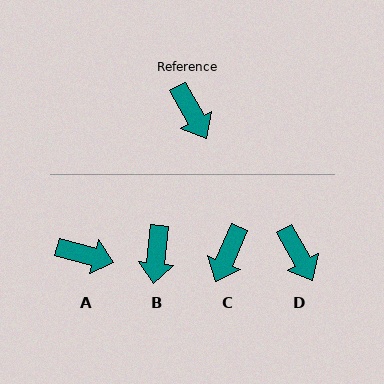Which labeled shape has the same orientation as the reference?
D.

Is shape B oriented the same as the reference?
No, it is off by about 35 degrees.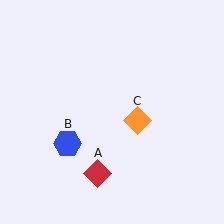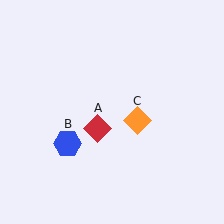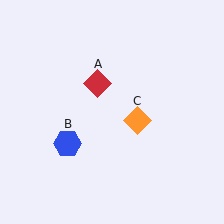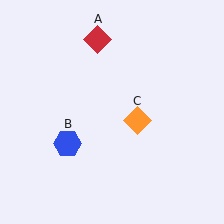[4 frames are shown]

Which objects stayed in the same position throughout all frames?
Blue hexagon (object B) and orange diamond (object C) remained stationary.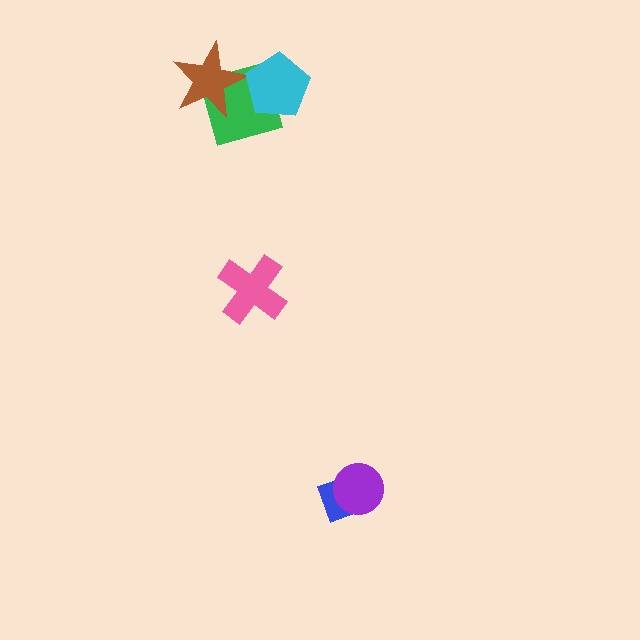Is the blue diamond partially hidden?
Yes, it is partially covered by another shape.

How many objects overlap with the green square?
2 objects overlap with the green square.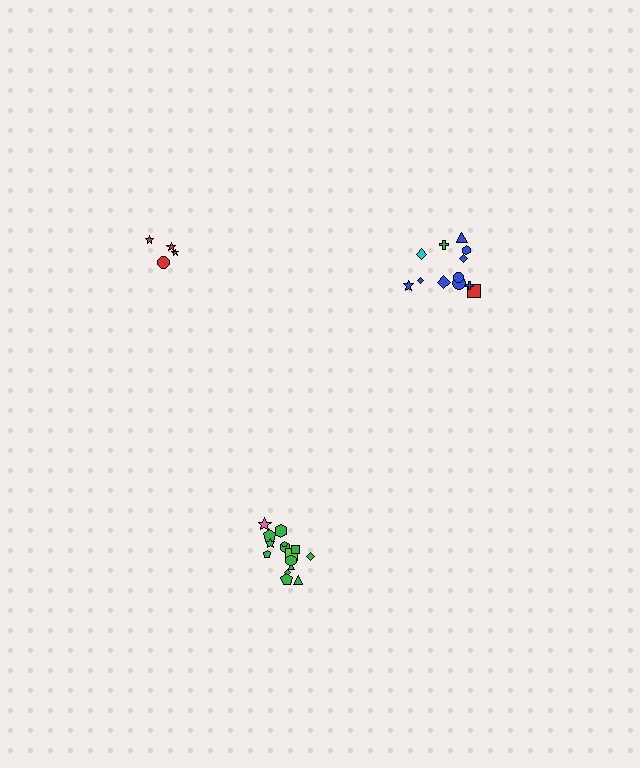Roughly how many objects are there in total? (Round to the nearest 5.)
Roughly 30 objects in total.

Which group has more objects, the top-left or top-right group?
The top-right group.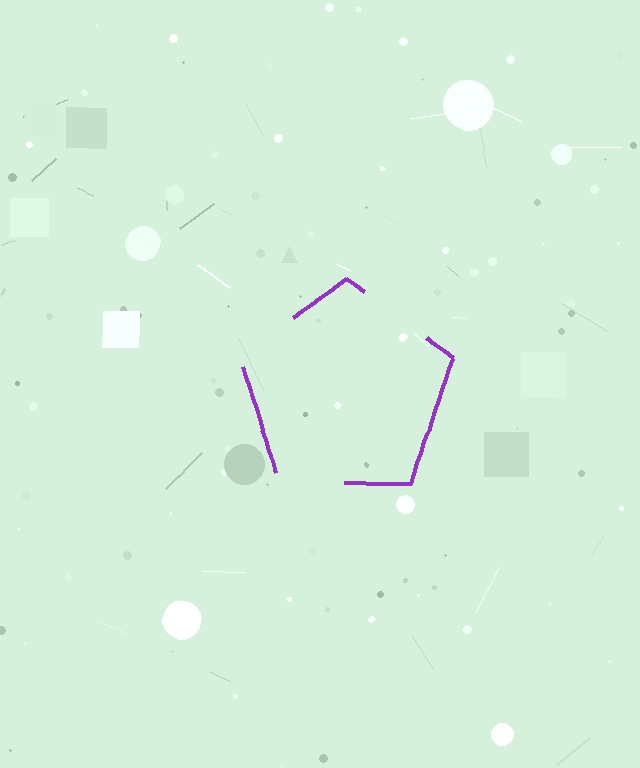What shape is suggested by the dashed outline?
The dashed outline suggests a pentagon.